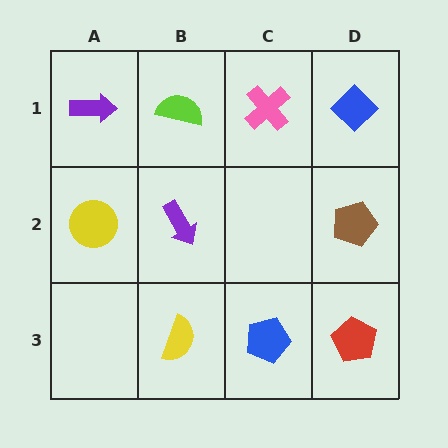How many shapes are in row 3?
3 shapes.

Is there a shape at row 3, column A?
No, that cell is empty.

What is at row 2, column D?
A brown pentagon.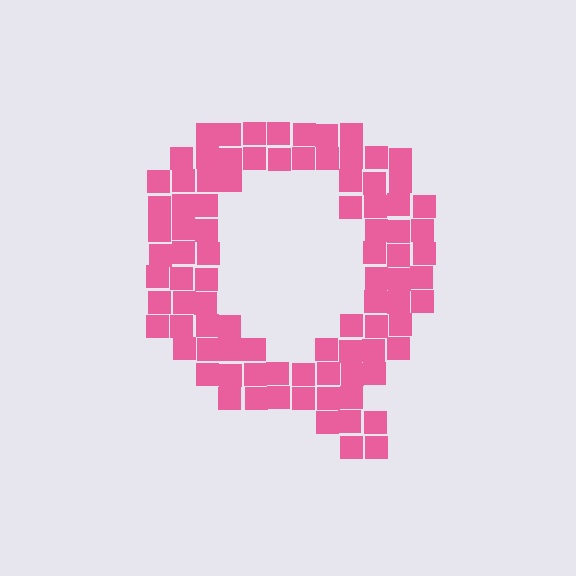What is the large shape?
The large shape is the letter Q.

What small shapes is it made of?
It is made of small squares.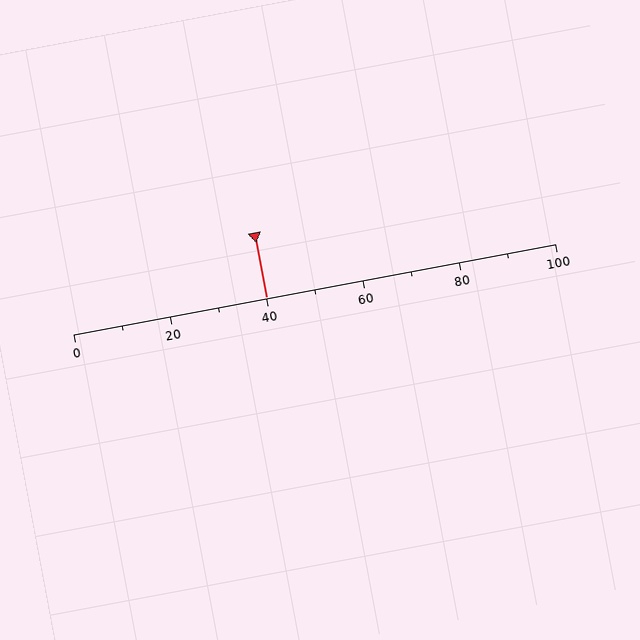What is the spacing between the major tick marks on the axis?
The major ticks are spaced 20 apart.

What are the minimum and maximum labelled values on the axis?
The axis runs from 0 to 100.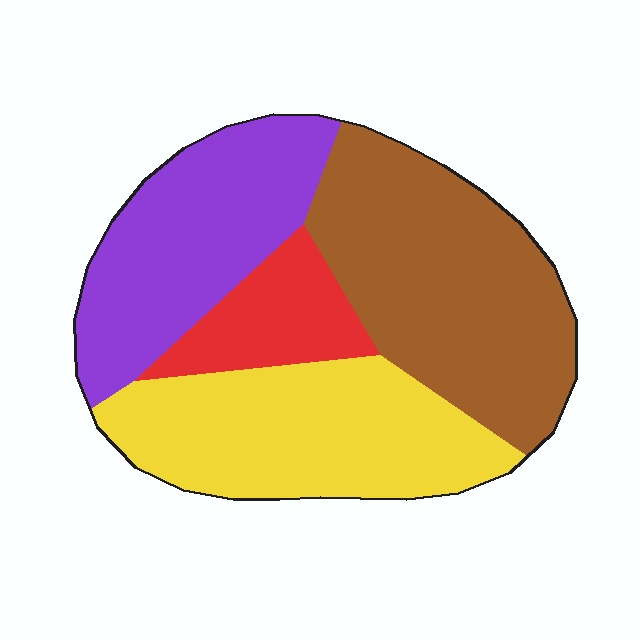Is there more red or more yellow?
Yellow.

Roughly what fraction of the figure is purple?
Purple takes up about one quarter (1/4) of the figure.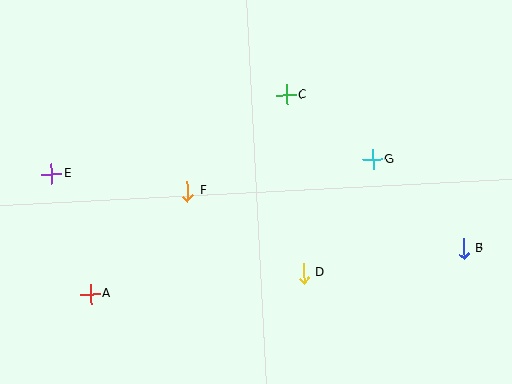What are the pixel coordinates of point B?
Point B is at (463, 249).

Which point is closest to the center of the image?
Point F at (188, 191) is closest to the center.